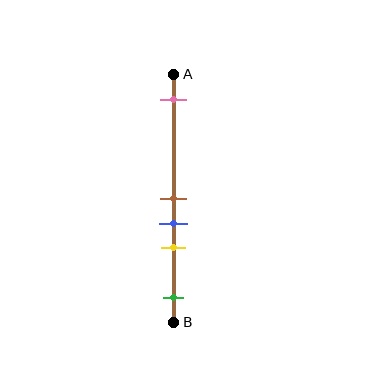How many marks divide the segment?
There are 5 marks dividing the segment.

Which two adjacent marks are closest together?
The brown and blue marks are the closest adjacent pair.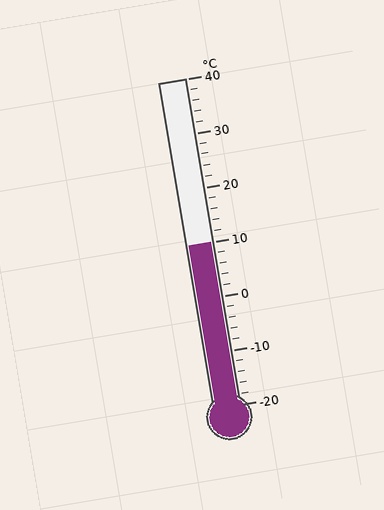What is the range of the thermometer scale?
The thermometer scale ranges from -20°C to 40°C.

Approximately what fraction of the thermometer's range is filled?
The thermometer is filled to approximately 50% of its range.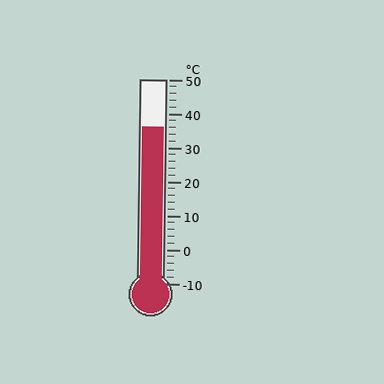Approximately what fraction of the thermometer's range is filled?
The thermometer is filled to approximately 75% of its range.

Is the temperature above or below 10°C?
The temperature is above 10°C.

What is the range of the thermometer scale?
The thermometer scale ranges from -10°C to 50°C.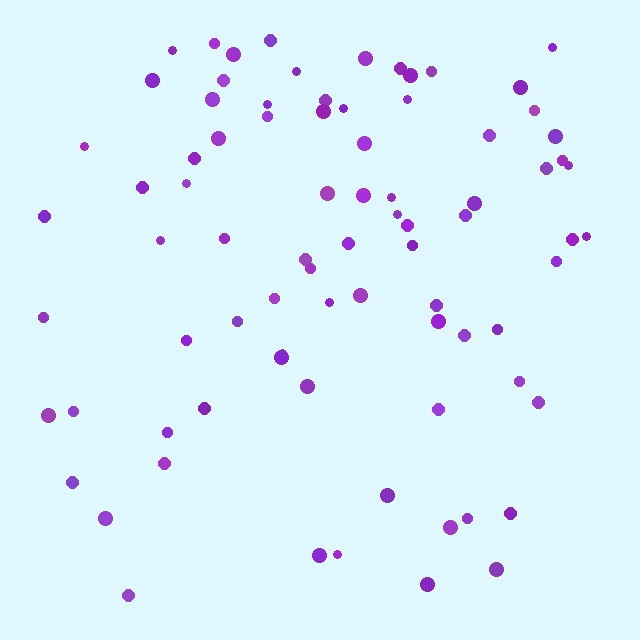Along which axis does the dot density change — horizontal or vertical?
Vertical.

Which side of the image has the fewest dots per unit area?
The bottom.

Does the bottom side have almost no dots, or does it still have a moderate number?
Still a moderate number, just noticeably fewer than the top.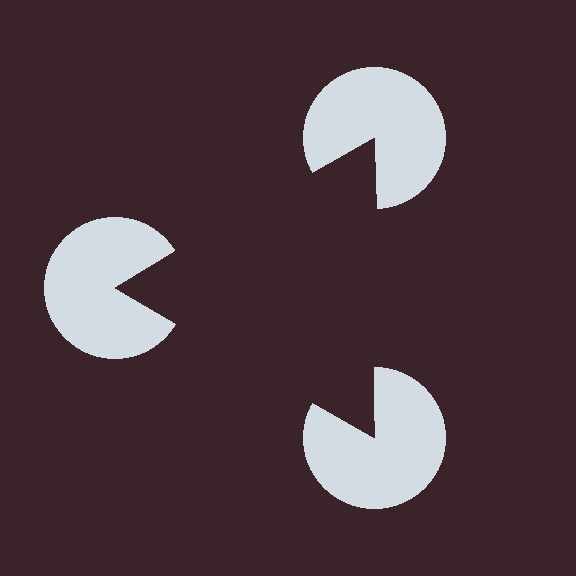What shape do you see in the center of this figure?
An illusory triangle — its edges are inferred from the aligned wedge cuts in the pac-man discs, not physically drawn.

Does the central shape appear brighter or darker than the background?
It typically appears slightly darker than the background, even though no actual brightness change is drawn.